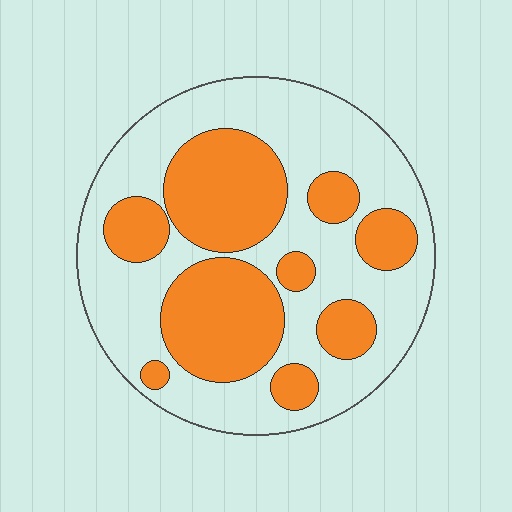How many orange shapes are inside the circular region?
9.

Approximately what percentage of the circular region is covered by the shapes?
Approximately 40%.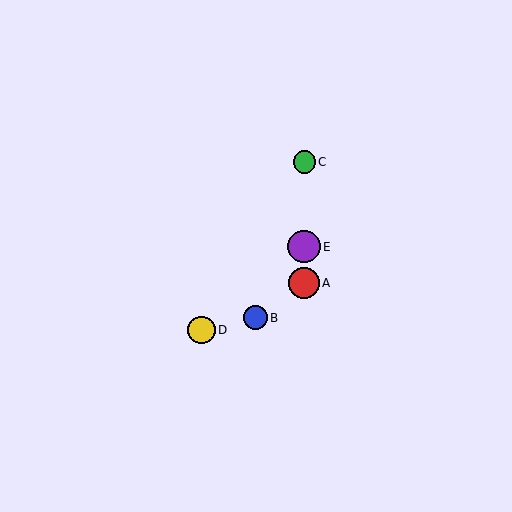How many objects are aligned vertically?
3 objects (A, C, E) are aligned vertically.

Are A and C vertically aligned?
Yes, both are at x≈304.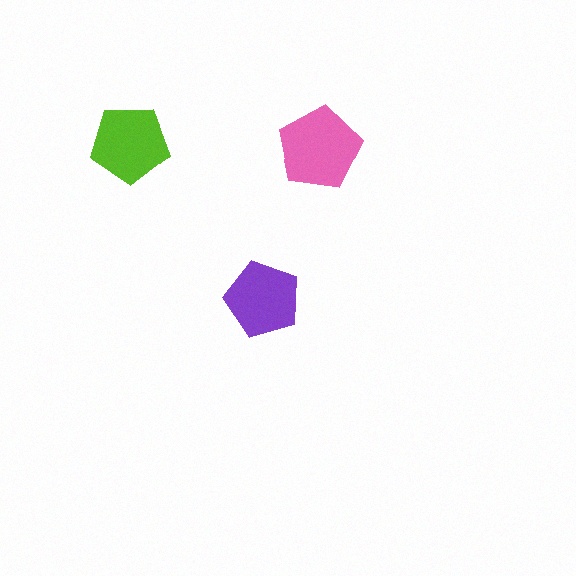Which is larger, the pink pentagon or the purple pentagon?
The pink one.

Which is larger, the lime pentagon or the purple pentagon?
The lime one.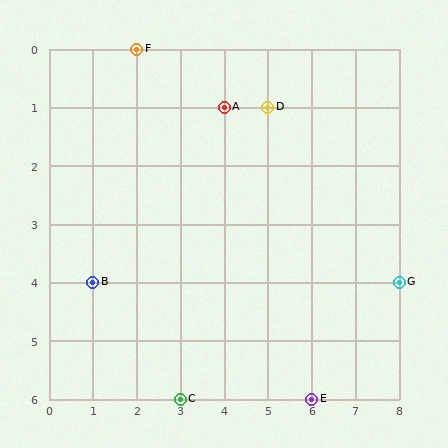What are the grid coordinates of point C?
Point C is at grid coordinates (3, 6).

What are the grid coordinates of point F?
Point F is at grid coordinates (2, 0).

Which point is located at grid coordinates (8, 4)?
Point G is at (8, 4).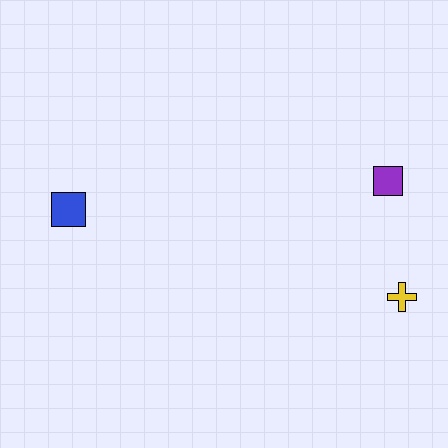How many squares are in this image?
There are 2 squares.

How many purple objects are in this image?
There is 1 purple object.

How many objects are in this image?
There are 3 objects.